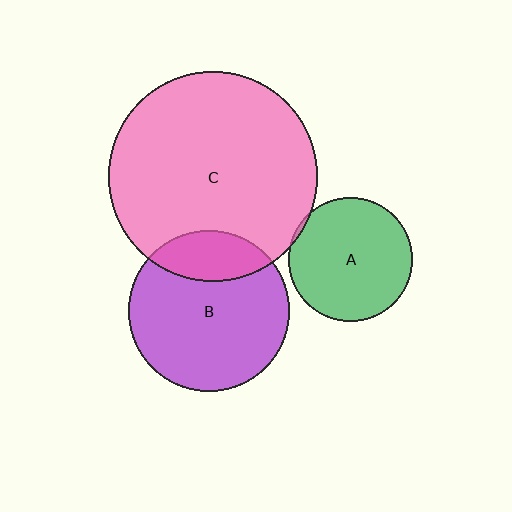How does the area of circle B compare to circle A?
Approximately 1.7 times.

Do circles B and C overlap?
Yes.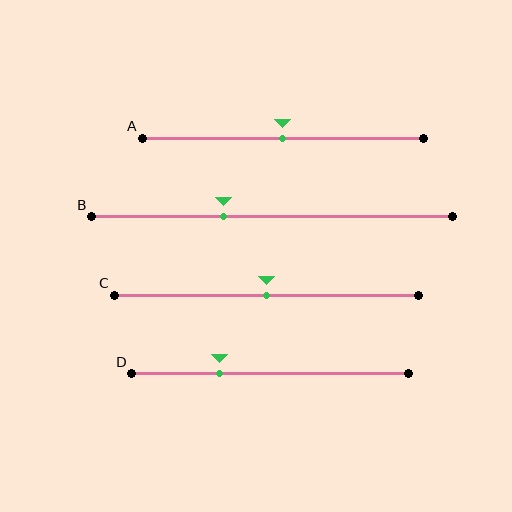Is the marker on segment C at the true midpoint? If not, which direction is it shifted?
Yes, the marker on segment C is at the true midpoint.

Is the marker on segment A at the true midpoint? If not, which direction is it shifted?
Yes, the marker on segment A is at the true midpoint.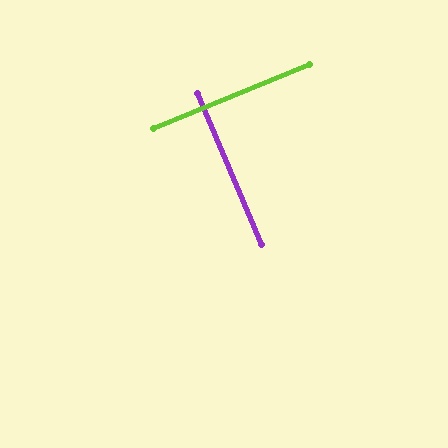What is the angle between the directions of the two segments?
Approximately 89 degrees.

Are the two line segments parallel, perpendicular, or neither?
Perpendicular — they meet at approximately 89°.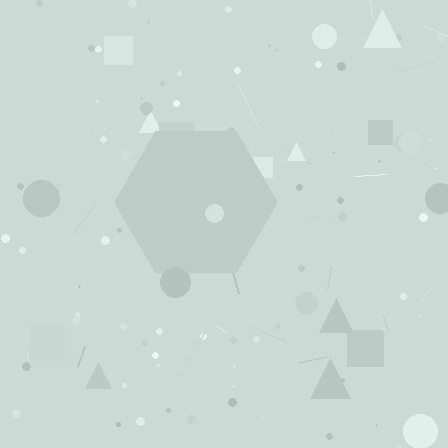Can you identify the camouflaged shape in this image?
The camouflaged shape is a hexagon.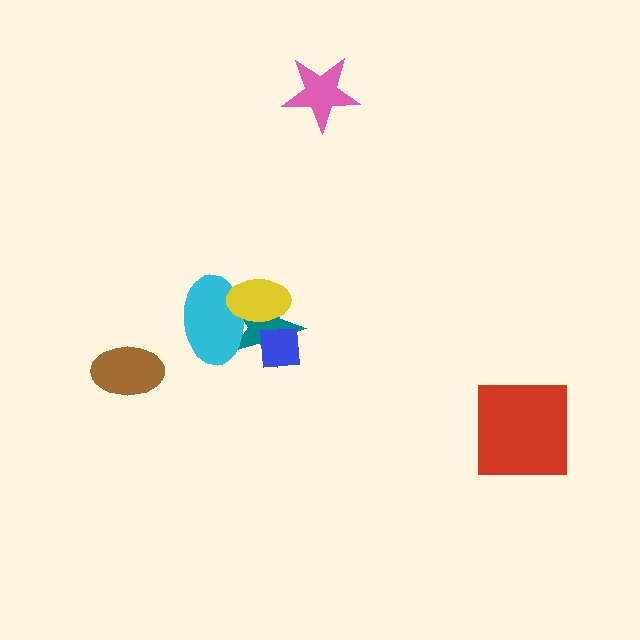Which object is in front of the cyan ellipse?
The yellow ellipse is in front of the cyan ellipse.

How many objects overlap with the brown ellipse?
0 objects overlap with the brown ellipse.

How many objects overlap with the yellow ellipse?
3 objects overlap with the yellow ellipse.